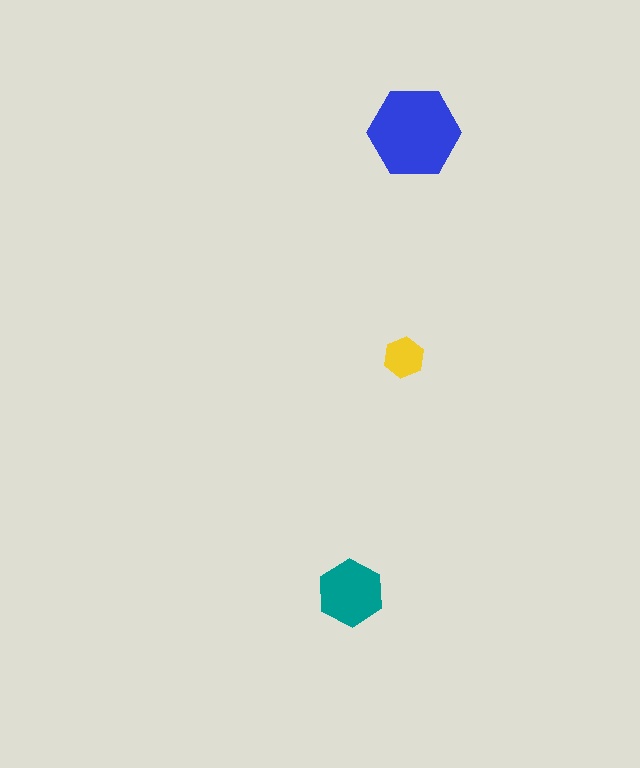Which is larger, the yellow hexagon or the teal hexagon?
The teal one.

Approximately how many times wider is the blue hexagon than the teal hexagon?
About 1.5 times wider.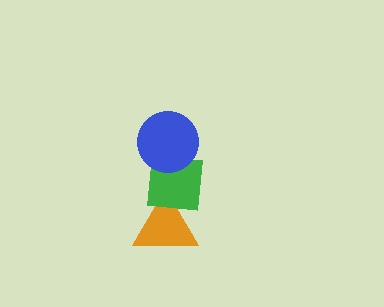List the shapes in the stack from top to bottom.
From top to bottom: the blue circle, the green square, the orange triangle.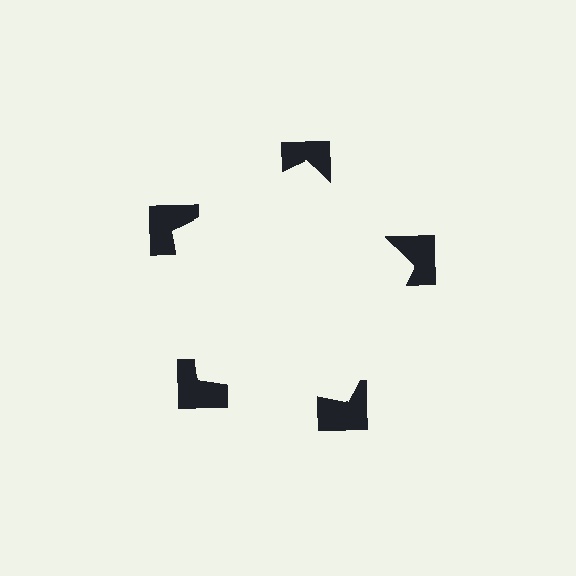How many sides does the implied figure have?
5 sides.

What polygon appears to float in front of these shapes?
An illusory pentagon — its edges are inferred from the aligned wedge cuts in the notched squares, not physically drawn.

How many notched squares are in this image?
There are 5 — one at each vertex of the illusory pentagon.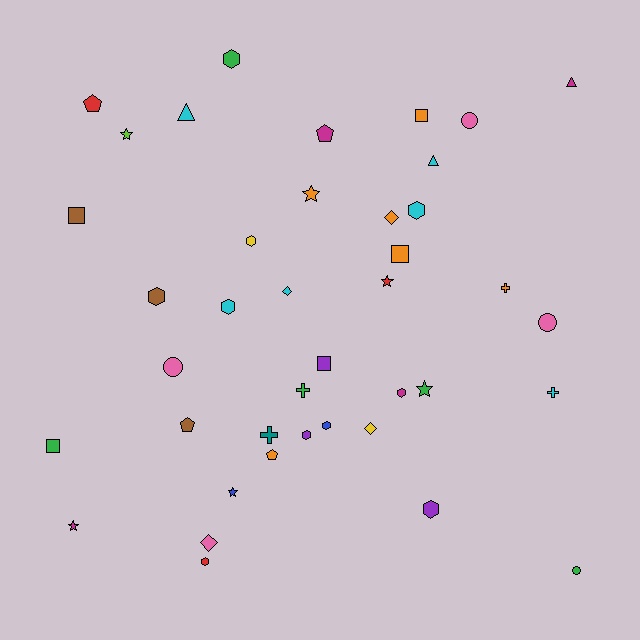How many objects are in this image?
There are 40 objects.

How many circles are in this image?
There are 4 circles.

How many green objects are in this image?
There are 5 green objects.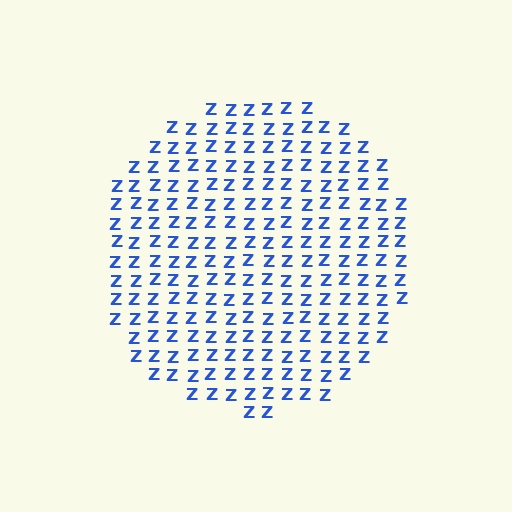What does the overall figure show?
The overall figure shows a circle.